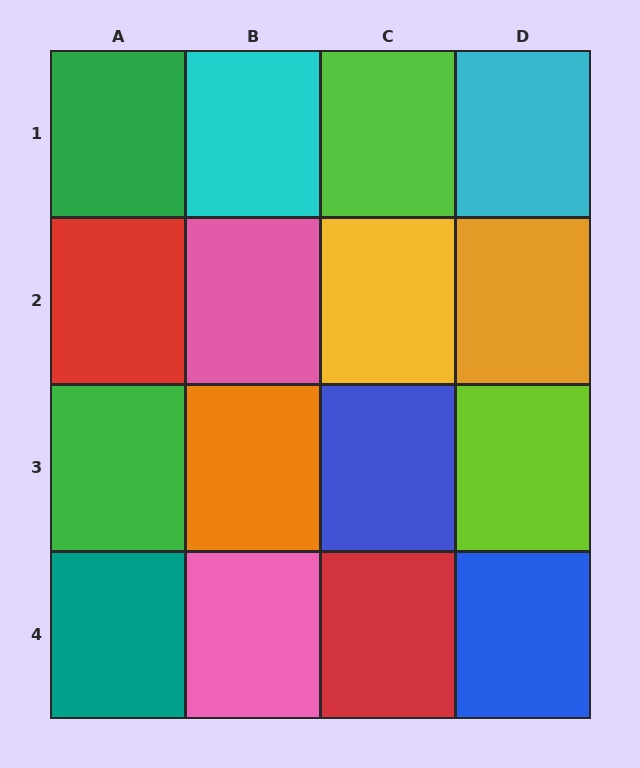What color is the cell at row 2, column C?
Yellow.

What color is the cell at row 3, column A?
Green.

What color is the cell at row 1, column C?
Lime.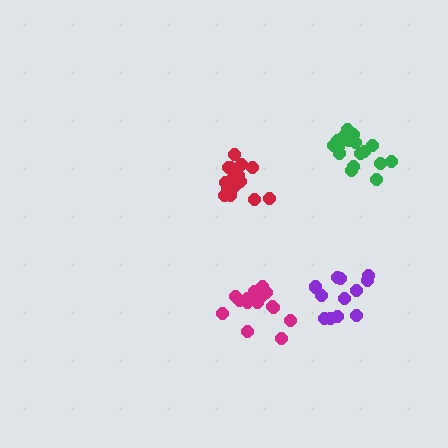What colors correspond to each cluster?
The clusters are colored: red, green, magenta, purple.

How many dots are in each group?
Group 1: 15 dots, Group 2: 17 dots, Group 3: 17 dots, Group 4: 12 dots (61 total).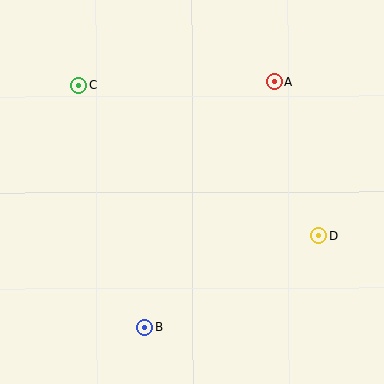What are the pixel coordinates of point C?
Point C is at (79, 86).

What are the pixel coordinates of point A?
Point A is at (274, 81).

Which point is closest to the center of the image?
Point D at (319, 236) is closest to the center.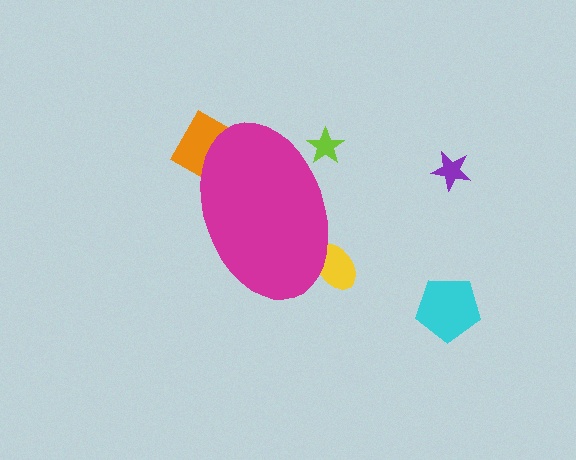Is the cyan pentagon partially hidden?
No, the cyan pentagon is fully visible.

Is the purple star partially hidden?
No, the purple star is fully visible.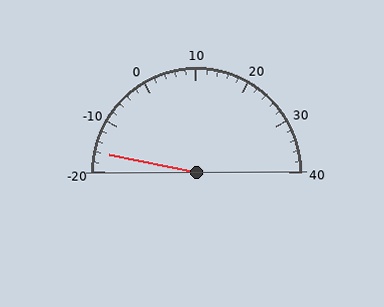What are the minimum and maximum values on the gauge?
The gauge ranges from -20 to 40.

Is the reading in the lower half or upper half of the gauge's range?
The reading is in the lower half of the range (-20 to 40).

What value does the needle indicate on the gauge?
The needle indicates approximately -16.